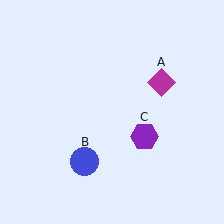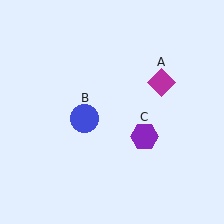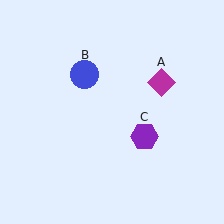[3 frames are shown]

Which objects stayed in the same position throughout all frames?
Magenta diamond (object A) and purple hexagon (object C) remained stationary.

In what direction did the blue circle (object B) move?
The blue circle (object B) moved up.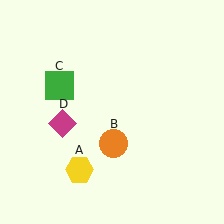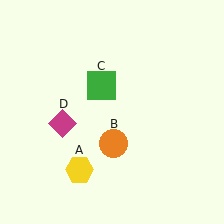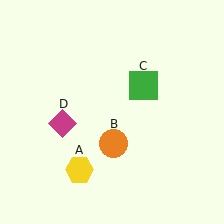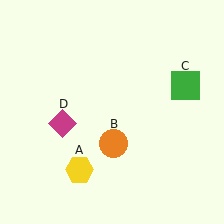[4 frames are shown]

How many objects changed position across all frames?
1 object changed position: green square (object C).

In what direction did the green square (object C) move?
The green square (object C) moved right.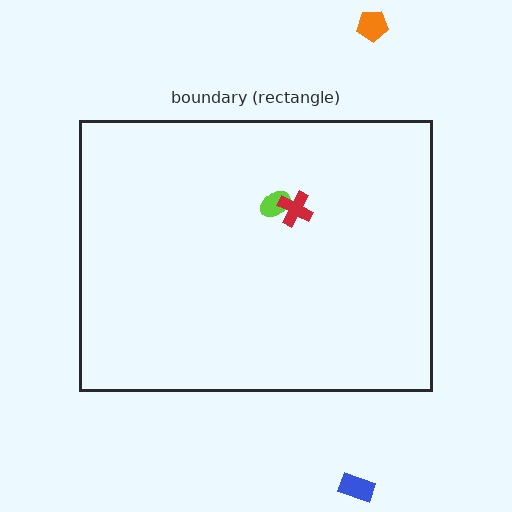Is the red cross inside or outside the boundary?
Inside.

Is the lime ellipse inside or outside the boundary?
Inside.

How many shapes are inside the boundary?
2 inside, 2 outside.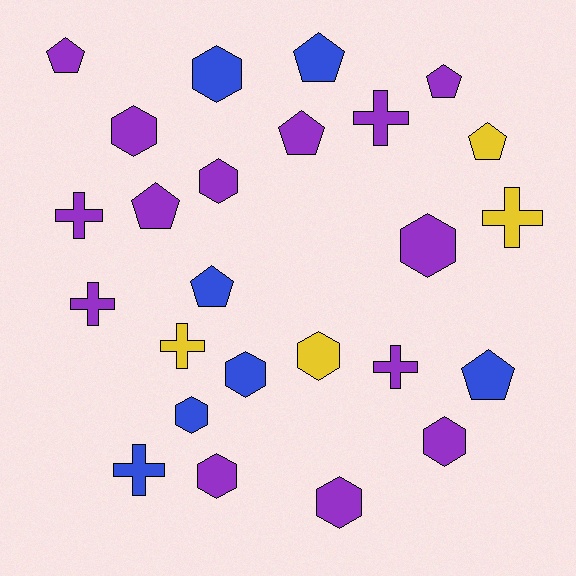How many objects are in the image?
There are 25 objects.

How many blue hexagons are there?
There are 3 blue hexagons.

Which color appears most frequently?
Purple, with 14 objects.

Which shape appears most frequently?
Hexagon, with 10 objects.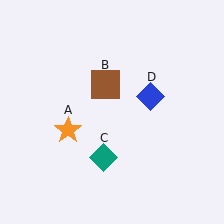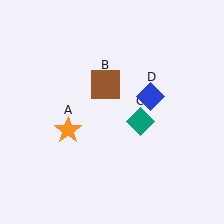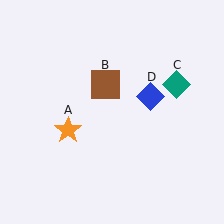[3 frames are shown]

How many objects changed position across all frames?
1 object changed position: teal diamond (object C).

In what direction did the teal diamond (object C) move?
The teal diamond (object C) moved up and to the right.